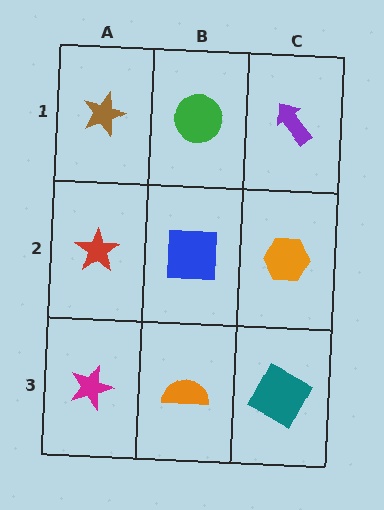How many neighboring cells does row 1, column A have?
2.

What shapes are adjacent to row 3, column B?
A blue square (row 2, column B), a magenta star (row 3, column A), a teal square (row 3, column C).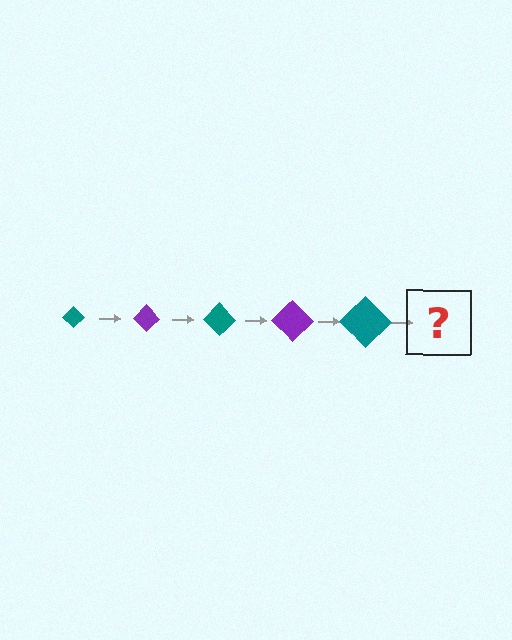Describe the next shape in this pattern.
It should be a purple diamond, larger than the previous one.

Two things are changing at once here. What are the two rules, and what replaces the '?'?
The two rules are that the diamond grows larger each step and the color cycles through teal and purple. The '?' should be a purple diamond, larger than the previous one.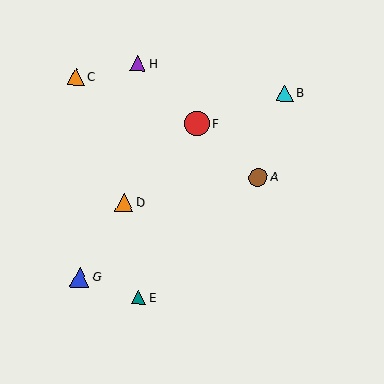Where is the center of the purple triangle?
The center of the purple triangle is at (138, 64).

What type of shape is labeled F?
Shape F is a red circle.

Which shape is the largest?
The red circle (labeled F) is the largest.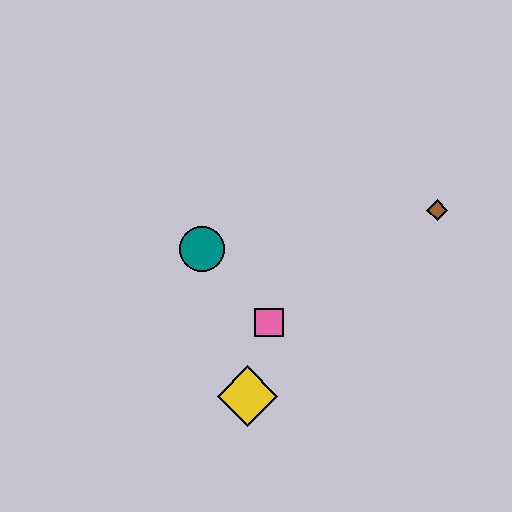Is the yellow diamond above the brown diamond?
No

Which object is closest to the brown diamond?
The pink square is closest to the brown diamond.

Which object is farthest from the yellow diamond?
The brown diamond is farthest from the yellow diamond.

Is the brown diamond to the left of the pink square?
No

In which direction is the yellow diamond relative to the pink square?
The yellow diamond is below the pink square.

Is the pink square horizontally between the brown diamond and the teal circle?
Yes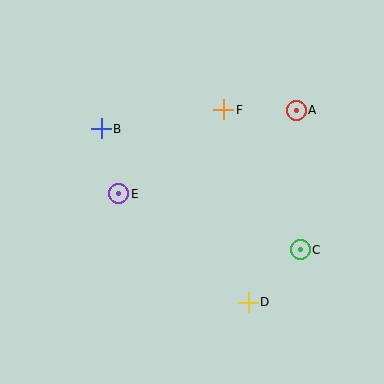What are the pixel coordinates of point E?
Point E is at (119, 194).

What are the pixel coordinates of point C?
Point C is at (300, 250).